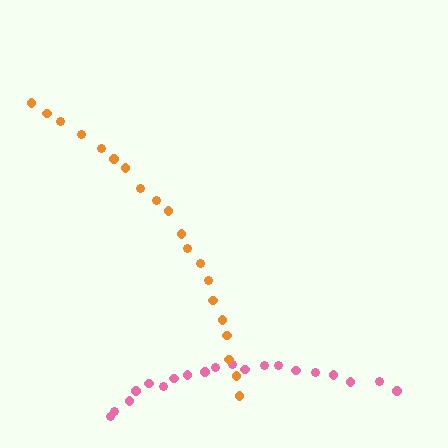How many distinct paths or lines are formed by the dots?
There are 2 distinct paths.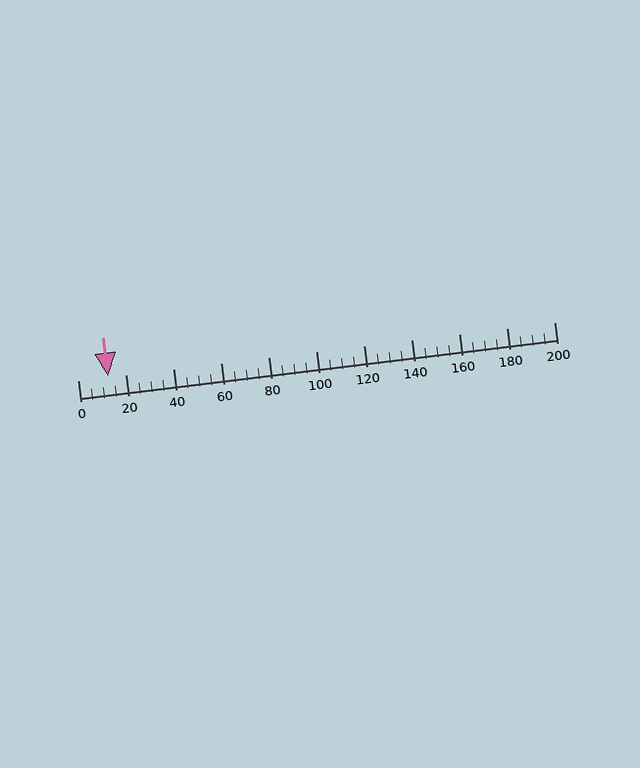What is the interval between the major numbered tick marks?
The major tick marks are spaced 20 units apart.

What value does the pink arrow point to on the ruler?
The pink arrow points to approximately 13.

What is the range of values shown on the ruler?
The ruler shows values from 0 to 200.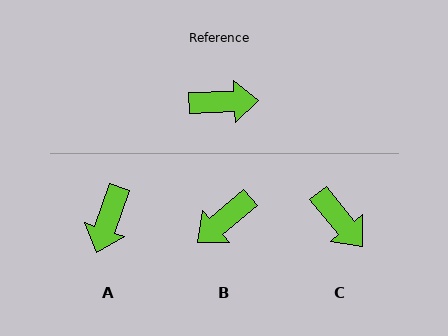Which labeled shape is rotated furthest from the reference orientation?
B, about 142 degrees away.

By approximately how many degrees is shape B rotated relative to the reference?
Approximately 142 degrees clockwise.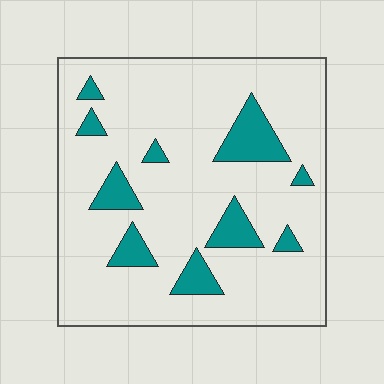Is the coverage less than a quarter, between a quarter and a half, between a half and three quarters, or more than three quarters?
Less than a quarter.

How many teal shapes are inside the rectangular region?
10.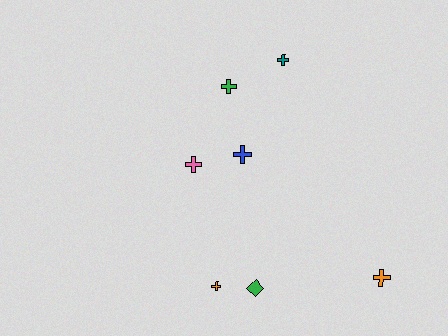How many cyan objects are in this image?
There are no cyan objects.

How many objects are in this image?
There are 7 objects.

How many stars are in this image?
There are no stars.